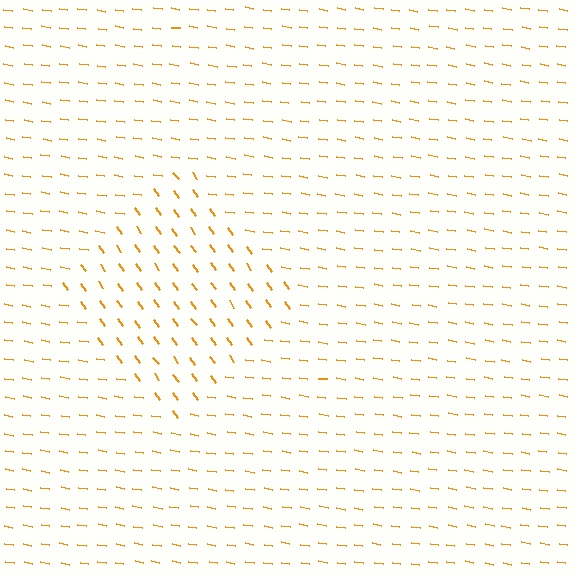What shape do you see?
I see a diamond.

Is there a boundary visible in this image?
Yes, there is a texture boundary formed by a change in line orientation.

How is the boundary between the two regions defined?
The boundary is defined purely by a change in line orientation (approximately 45 degrees difference). All lines are the same color and thickness.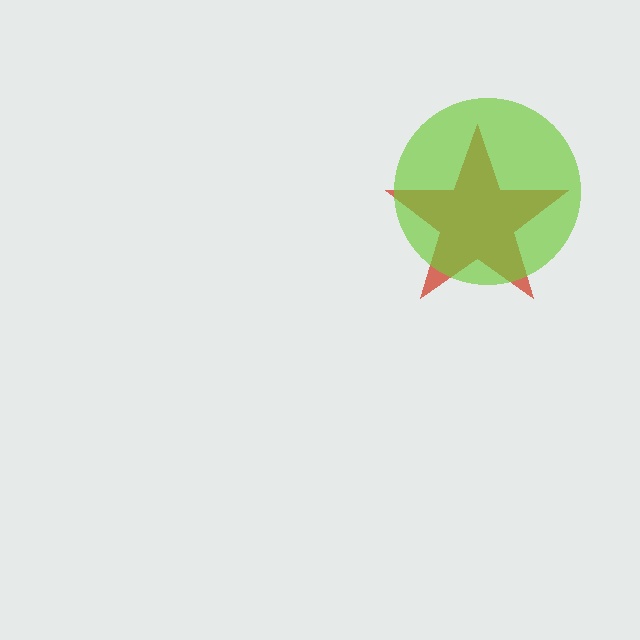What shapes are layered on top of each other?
The layered shapes are: a red star, a lime circle.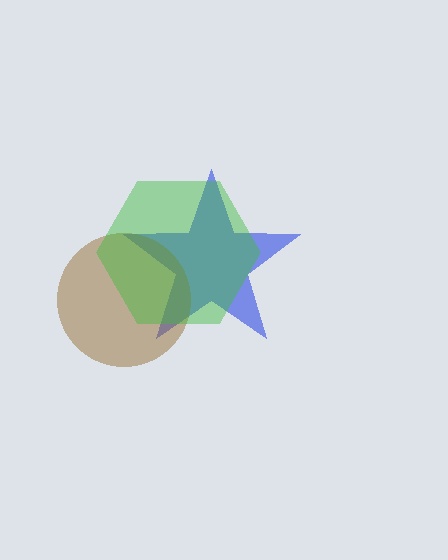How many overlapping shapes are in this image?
There are 3 overlapping shapes in the image.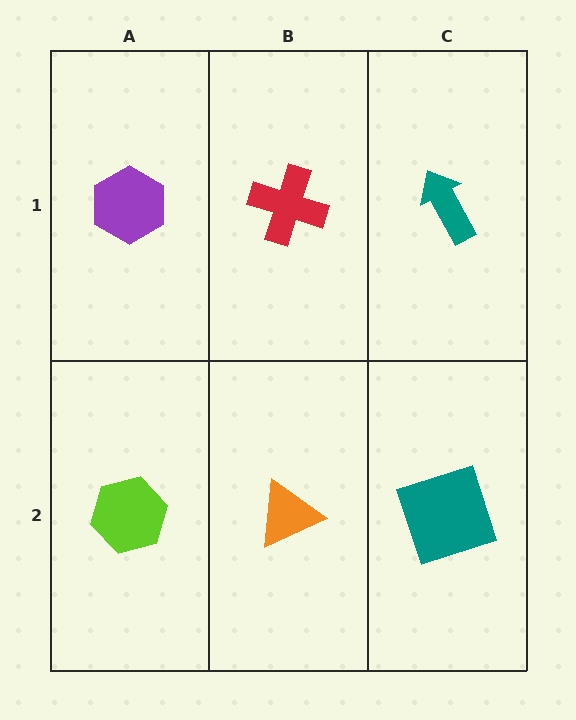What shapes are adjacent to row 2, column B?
A red cross (row 1, column B), a lime hexagon (row 2, column A), a teal square (row 2, column C).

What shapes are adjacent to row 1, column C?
A teal square (row 2, column C), a red cross (row 1, column B).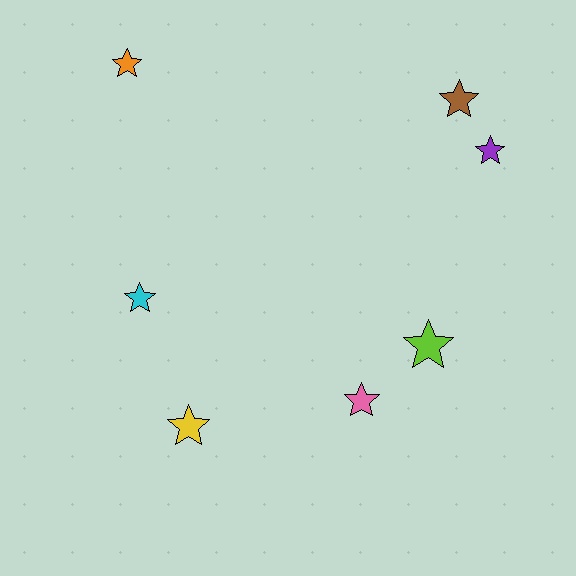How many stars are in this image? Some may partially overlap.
There are 7 stars.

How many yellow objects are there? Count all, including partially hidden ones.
There is 1 yellow object.